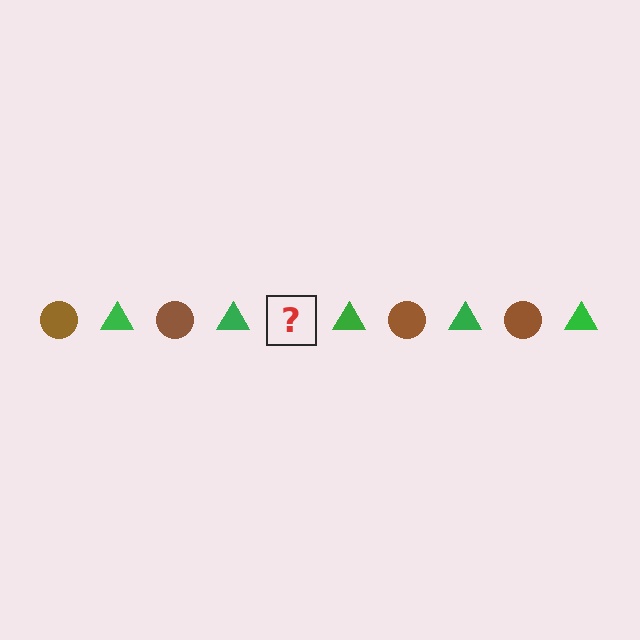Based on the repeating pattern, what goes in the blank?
The blank should be a brown circle.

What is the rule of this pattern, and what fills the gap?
The rule is that the pattern alternates between brown circle and green triangle. The gap should be filled with a brown circle.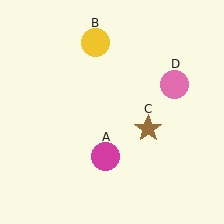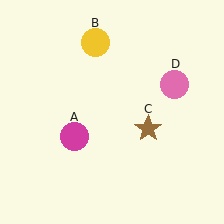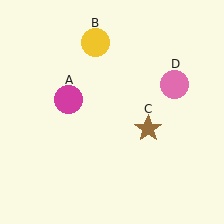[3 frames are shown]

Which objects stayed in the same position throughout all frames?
Yellow circle (object B) and brown star (object C) and pink circle (object D) remained stationary.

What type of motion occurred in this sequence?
The magenta circle (object A) rotated clockwise around the center of the scene.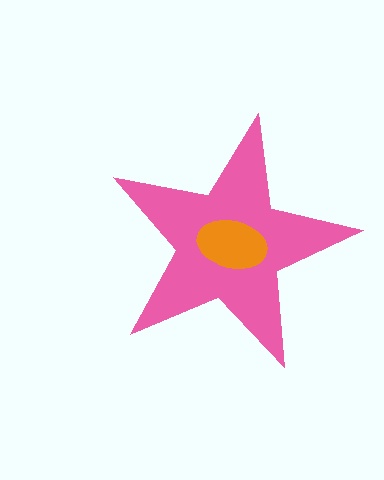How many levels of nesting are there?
2.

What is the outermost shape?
The pink star.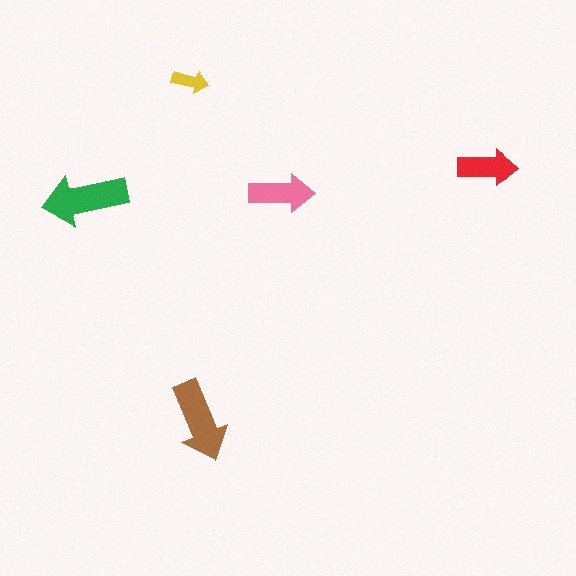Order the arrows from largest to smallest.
the green one, the brown one, the pink one, the red one, the yellow one.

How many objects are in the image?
There are 5 objects in the image.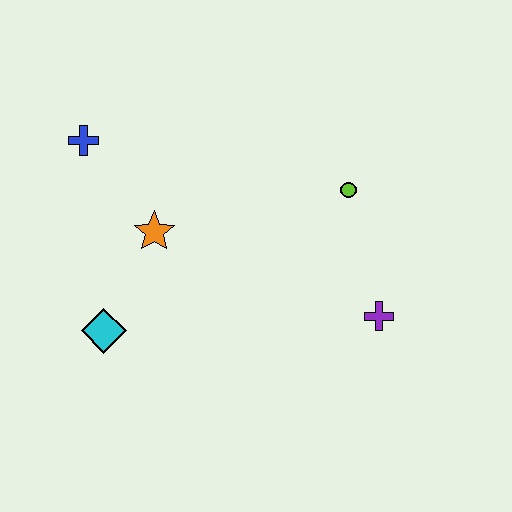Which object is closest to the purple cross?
The lime circle is closest to the purple cross.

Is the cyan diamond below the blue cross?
Yes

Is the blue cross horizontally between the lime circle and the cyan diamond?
No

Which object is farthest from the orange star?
The purple cross is farthest from the orange star.